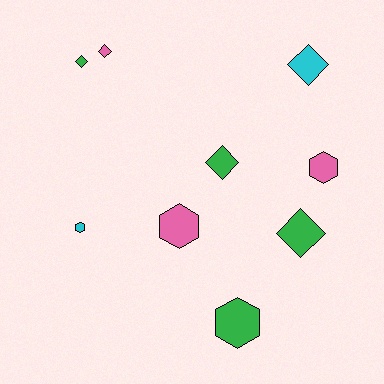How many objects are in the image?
There are 9 objects.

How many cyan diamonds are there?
There is 1 cyan diamond.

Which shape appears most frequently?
Diamond, with 5 objects.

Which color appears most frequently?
Green, with 4 objects.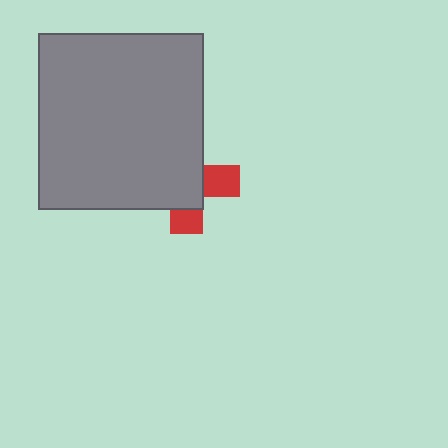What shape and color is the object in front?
The object in front is a gray rectangle.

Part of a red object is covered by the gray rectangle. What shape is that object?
It is a cross.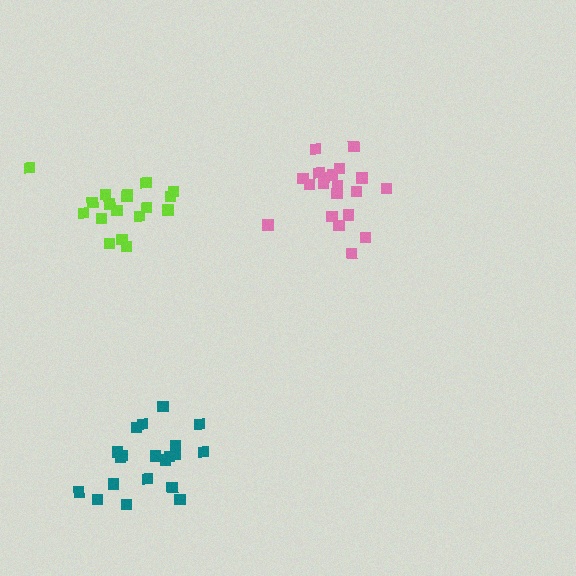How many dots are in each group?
Group 1: 18 dots, Group 2: 21 dots, Group 3: 20 dots (59 total).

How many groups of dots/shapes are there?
There are 3 groups.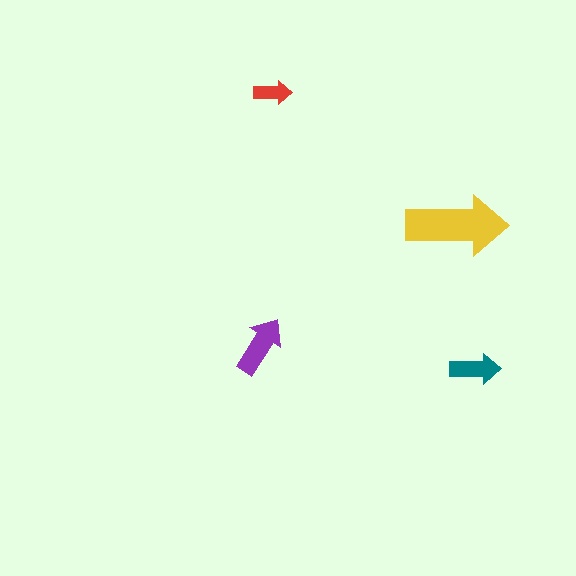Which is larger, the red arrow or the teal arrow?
The teal one.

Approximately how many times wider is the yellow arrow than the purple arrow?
About 1.5 times wider.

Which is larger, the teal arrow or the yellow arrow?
The yellow one.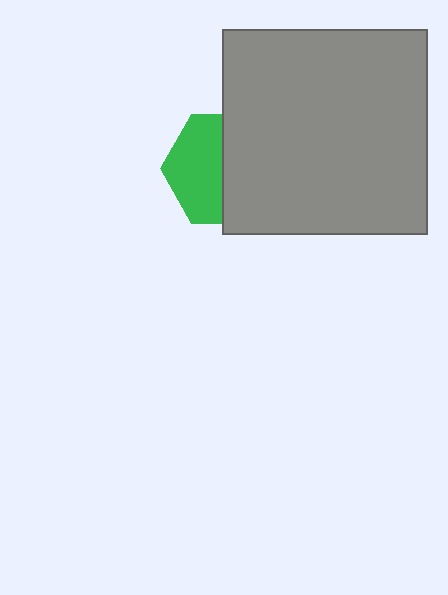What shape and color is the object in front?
The object in front is a gray square.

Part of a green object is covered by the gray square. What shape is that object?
It is a hexagon.